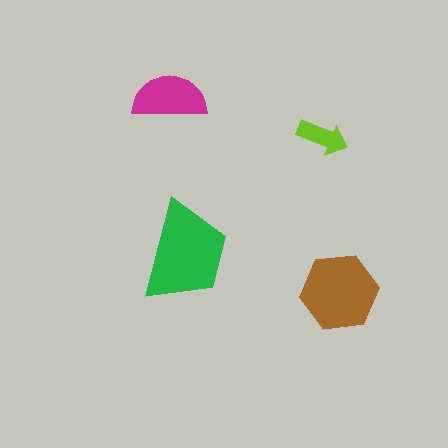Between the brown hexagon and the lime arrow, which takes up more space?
The brown hexagon.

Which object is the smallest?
The lime arrow.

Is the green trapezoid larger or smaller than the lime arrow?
Larger.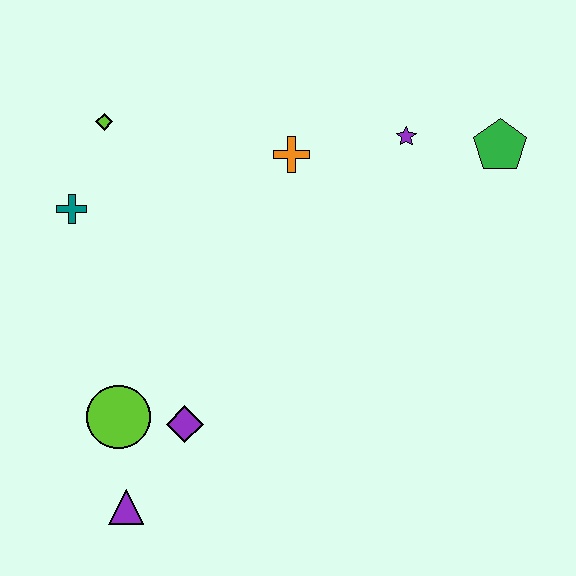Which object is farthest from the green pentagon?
The purple triangle is farthest from the green pentagon.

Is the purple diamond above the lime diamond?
No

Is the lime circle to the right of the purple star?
No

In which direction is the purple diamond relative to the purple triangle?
The purple diamond is above the purple triangle.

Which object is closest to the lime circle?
The purple diamond is closest to the lime circle.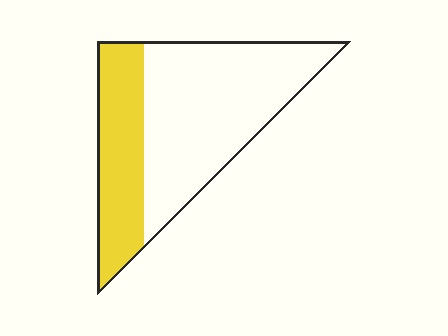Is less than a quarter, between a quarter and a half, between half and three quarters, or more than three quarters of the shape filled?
Between a quarter and a half.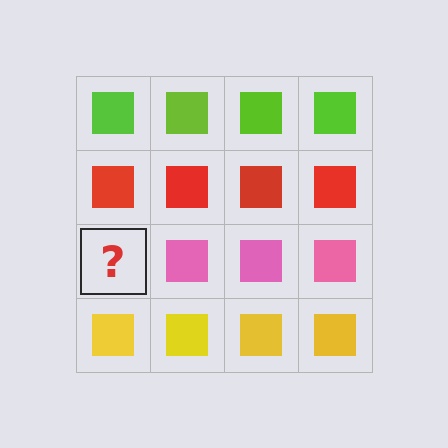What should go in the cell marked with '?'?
The missing cell should contain a pink square.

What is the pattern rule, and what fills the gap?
The rule is that each row has a consistent color. The gap should be filled with a pink square.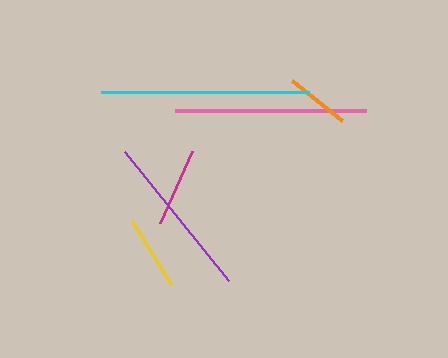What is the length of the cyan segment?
The cyan segment is approximately 207 pixels long.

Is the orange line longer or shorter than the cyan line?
The cyan line is longer than the orange line.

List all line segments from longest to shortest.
From longest to shortest: cyan, pink, purple, magenta, yellow, orange.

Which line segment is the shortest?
The orange line is the shortest at approximately 64 pixels.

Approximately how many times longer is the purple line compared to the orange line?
The purple line is approximately 2.6 times the length of the orange line.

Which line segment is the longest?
The cyan line is the longest at approximately 207 pixels.